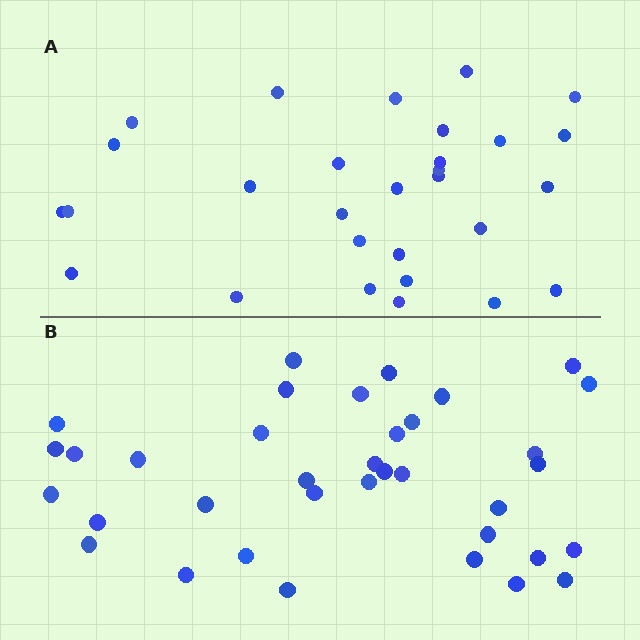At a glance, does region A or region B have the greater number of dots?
Region B (the bottom region) has more dots.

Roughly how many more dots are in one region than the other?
Region B has roughly 8 or so more dots than region A.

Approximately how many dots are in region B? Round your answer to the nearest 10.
About 40 dots. (The exact count is 36, which rounds to 40.)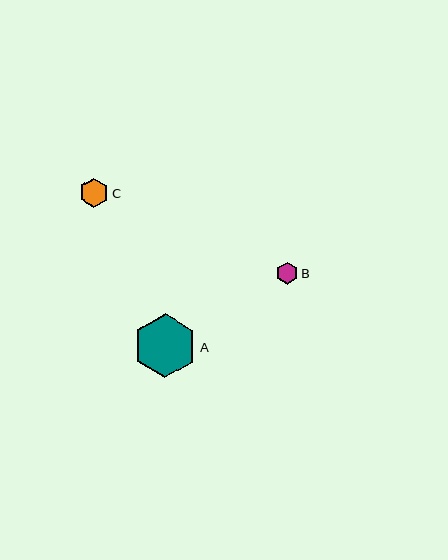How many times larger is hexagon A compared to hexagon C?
Hexagon A is approximately 2.2 times the size of hexagon C.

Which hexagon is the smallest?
Hexagon B is the smallest with a size of approximately 22 pixels.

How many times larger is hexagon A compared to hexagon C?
Hexagon A is approximately 2.2 times the size of hexagon C.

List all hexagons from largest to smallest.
From largest to smallest: A, C, B.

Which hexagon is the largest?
Hexagon A is the largest with a size of approximately 64 pixels.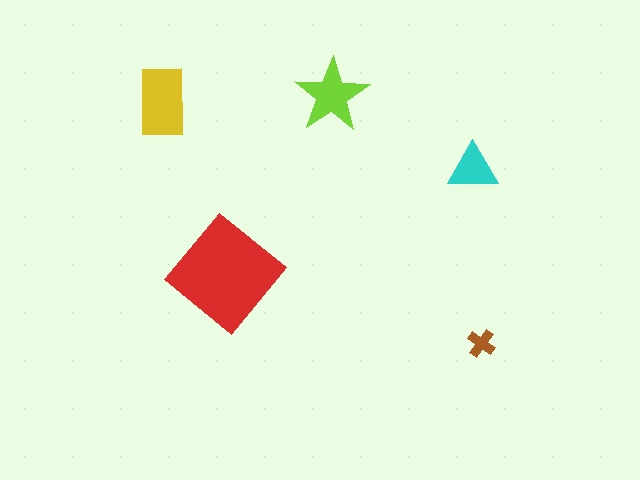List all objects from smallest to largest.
The brown cross, the cyan triangle, the lime star, the yellow rectangle, the red diamond.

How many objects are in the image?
There are 5 objects in the image.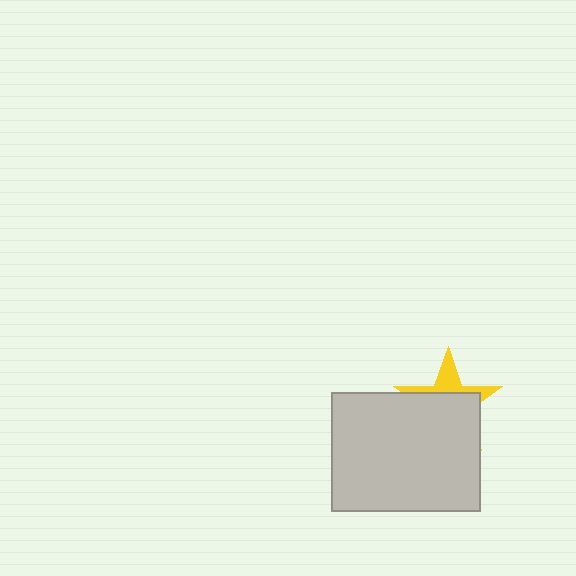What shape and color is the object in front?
The object in front is a light gray rectangle.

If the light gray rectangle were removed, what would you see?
You would see the complete yellow star.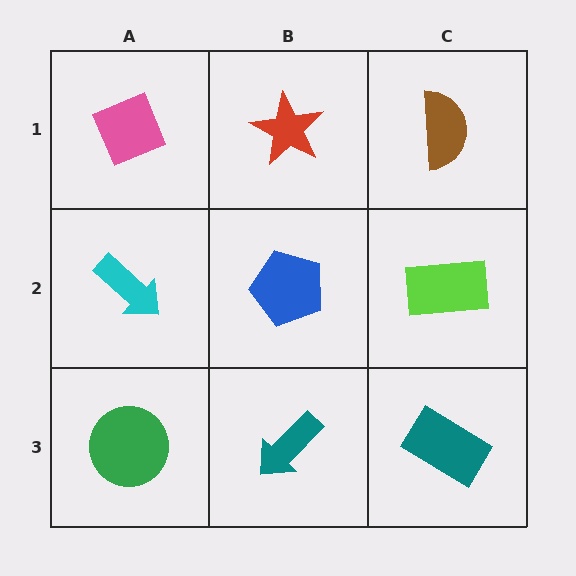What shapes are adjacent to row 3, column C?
A lime rectangle (row 2, column C), a teal arrow (row 3, column B).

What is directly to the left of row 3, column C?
A teal arrow.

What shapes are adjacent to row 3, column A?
A cyan arrow (row 2, column A), a teal arrow (row 3, column B).